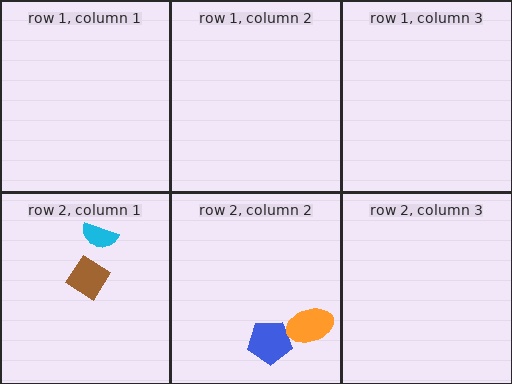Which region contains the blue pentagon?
The row 2, column 2 region.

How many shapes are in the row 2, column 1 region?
2.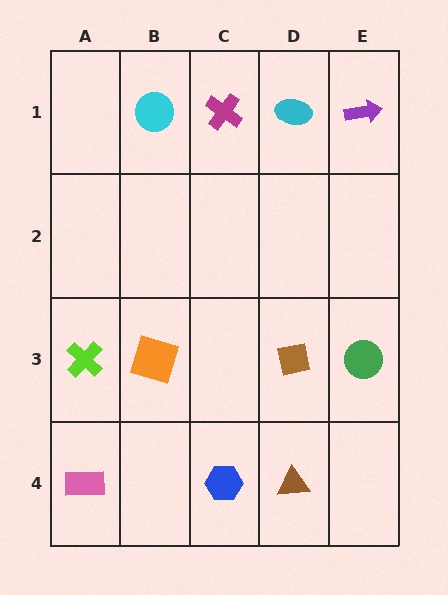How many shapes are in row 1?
4 shapes.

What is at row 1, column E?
A purple arrow.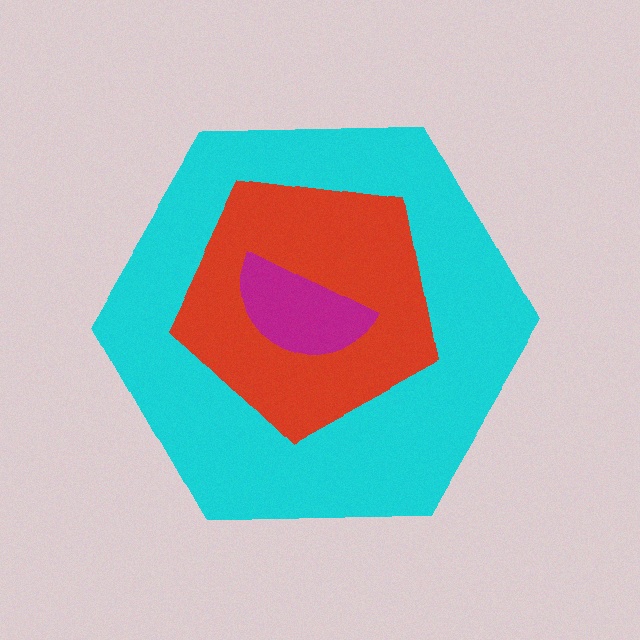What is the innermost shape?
The magenta semicircle.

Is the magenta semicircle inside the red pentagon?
Yes.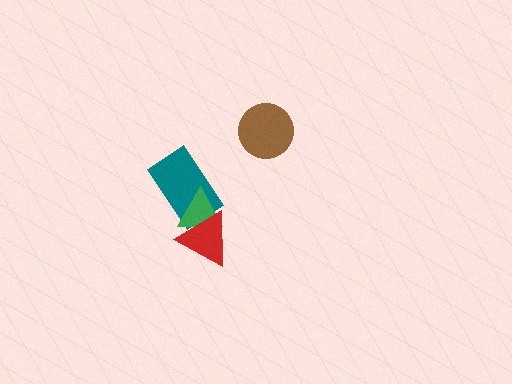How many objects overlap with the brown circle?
0 objects overlap with the brown circle.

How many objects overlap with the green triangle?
2 objects overlap with the green triangle.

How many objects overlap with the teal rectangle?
2 objects overlap with the teal rectangle.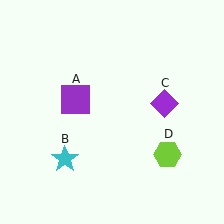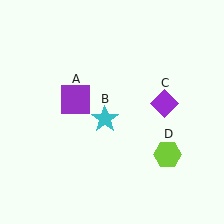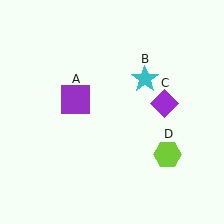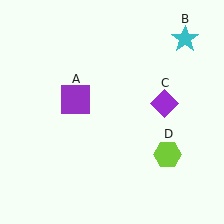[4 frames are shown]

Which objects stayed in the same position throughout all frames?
Purple square (object A) and purple diamond (object C) and lime hexagon (object D) remained stationary.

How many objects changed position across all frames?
1 object changed position: cyan star (object B).